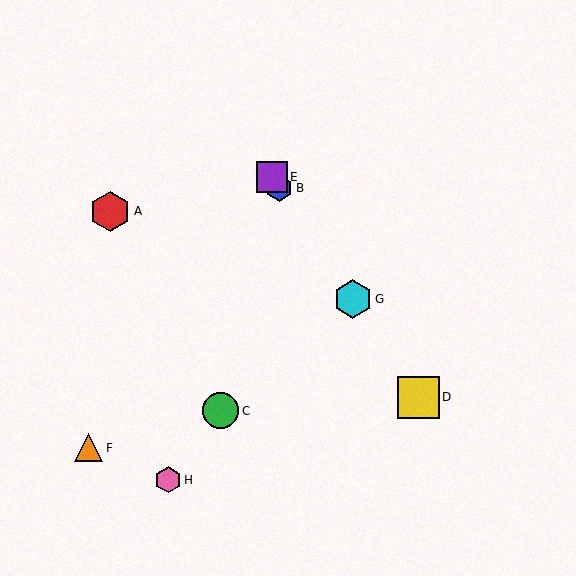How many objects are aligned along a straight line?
4 objects (B, D, E, G) are aligned along a straight line.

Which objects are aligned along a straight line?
Objects B, D, E, G are aligned along a straight line.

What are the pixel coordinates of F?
Object F is at (89, 447).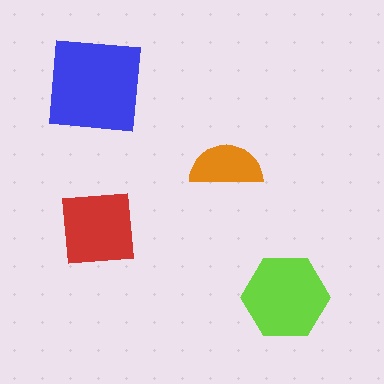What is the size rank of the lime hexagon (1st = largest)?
2nd.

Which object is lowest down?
The lime hexagon is bottommost.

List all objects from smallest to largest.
The orange semicircle, the red square, the lime hexagon, the blue square.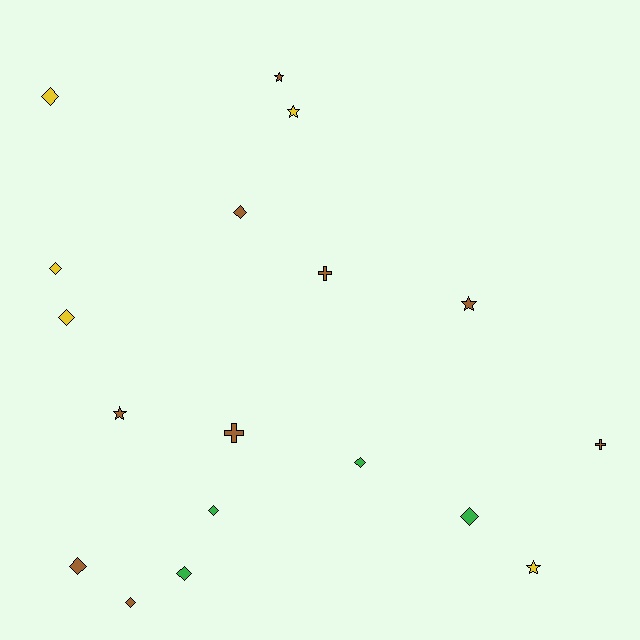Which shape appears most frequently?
Diamond, with 10 objects.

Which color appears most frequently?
Brown, with 9 objects.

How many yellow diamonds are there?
There are 3 yellow diamonds.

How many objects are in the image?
There are 18 objects.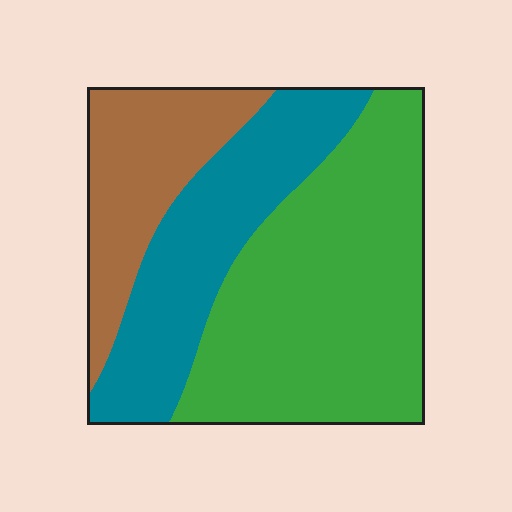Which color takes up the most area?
Green, at roughly 50%.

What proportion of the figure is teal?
Teal takes up about one quarter (1/4) of the figure.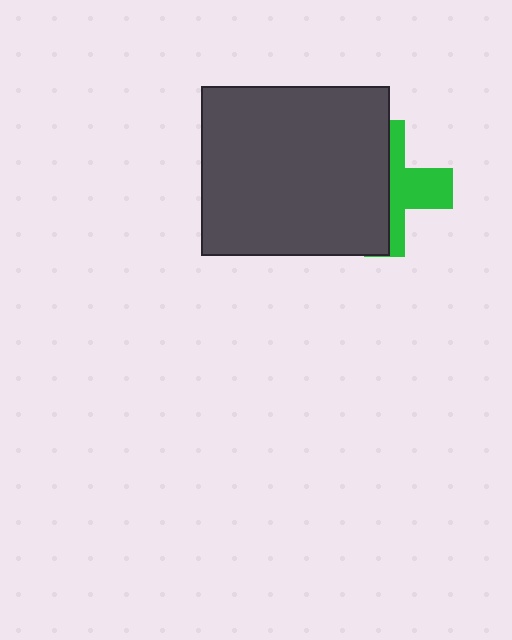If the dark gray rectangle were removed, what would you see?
You would see the complete green cross.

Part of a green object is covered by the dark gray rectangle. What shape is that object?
It is a cross.